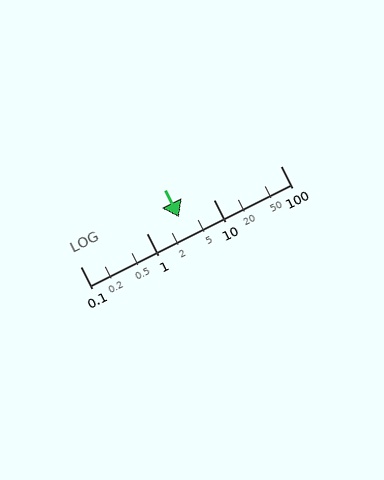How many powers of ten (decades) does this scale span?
The scale spans 3 decades, from 0.1 to 100.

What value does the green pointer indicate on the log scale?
The pointer indicates approximately 3.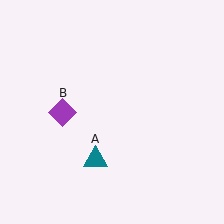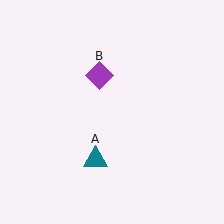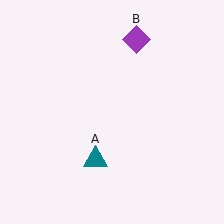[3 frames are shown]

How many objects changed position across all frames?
1 object changed position: purple diamond (object B).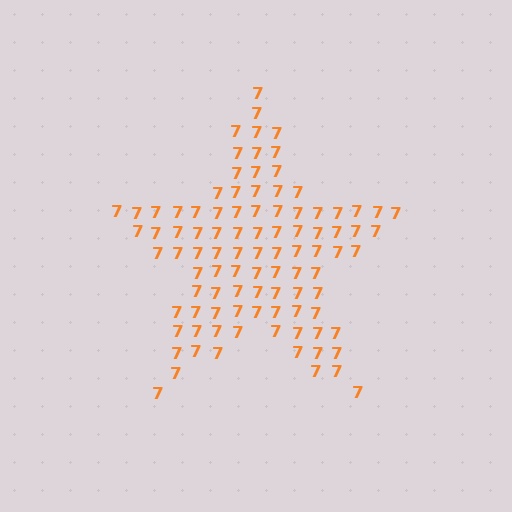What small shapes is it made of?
It is made of small digit 7's.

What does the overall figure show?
The overall figure shows a star.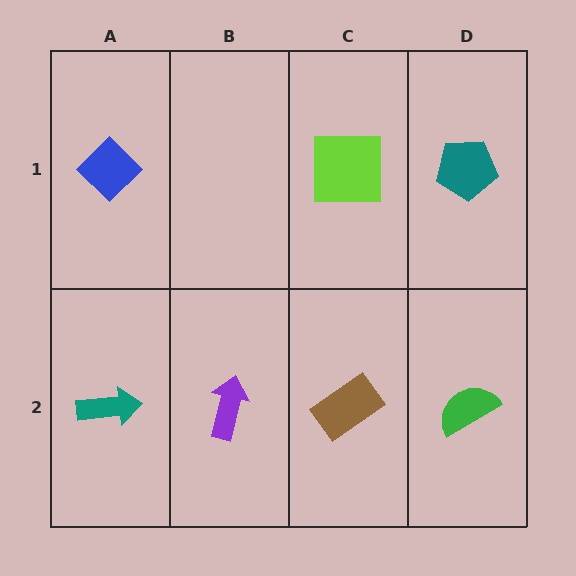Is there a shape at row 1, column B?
No, that cell is empty.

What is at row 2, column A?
A teal arrow.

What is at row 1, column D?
A teal pentagon.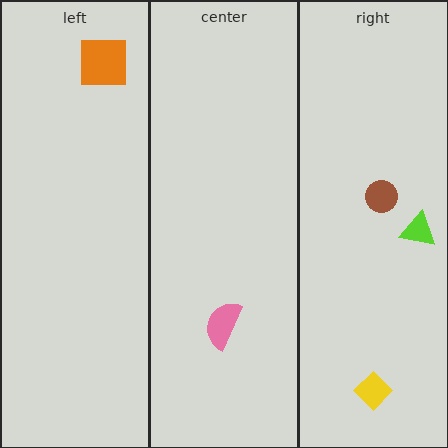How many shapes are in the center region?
1.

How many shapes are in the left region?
1.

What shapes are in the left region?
The orange square.